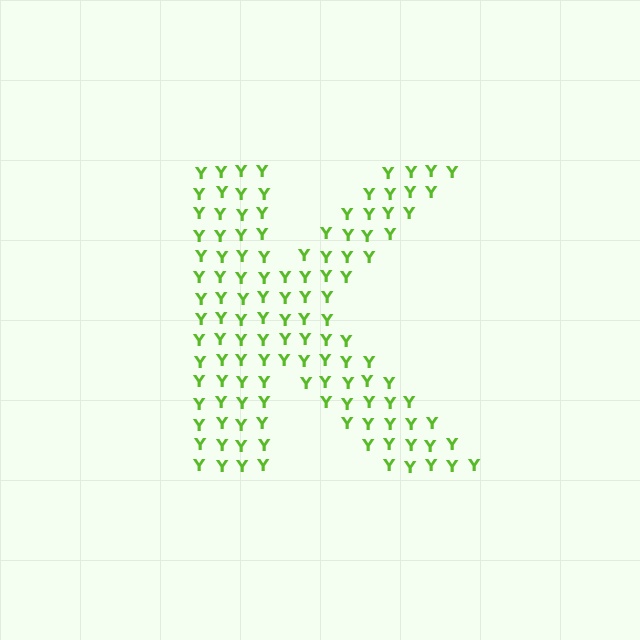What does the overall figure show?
The overall figure shows the letter K.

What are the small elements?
The small elements are letter Y's.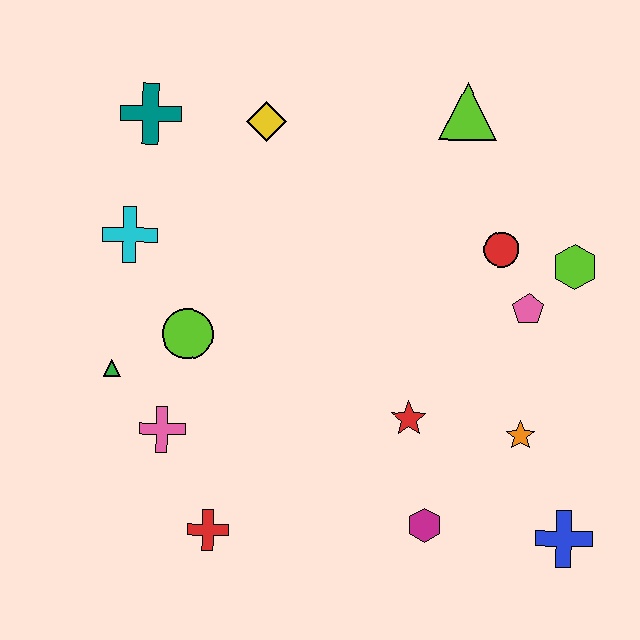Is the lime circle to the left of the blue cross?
Yes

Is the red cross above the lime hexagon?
No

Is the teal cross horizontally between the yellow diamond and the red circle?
No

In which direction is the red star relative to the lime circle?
The red star is to the right of the lime circle.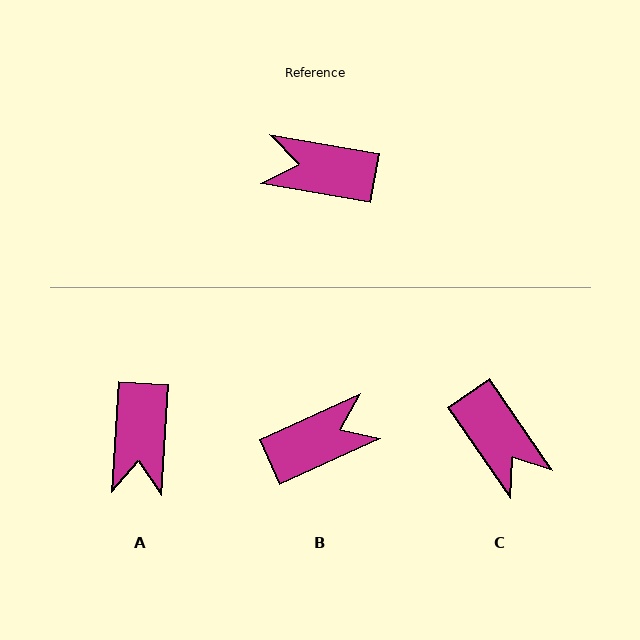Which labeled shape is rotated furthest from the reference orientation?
B, about 146 degrees away.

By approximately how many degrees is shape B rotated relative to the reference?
Approximately 146 degrees clockwise.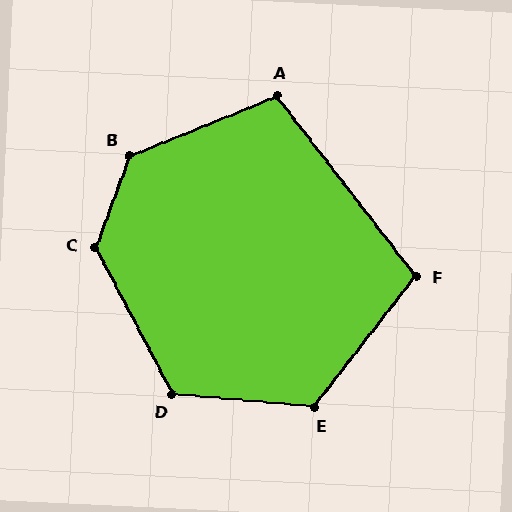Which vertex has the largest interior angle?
B, at approximately 133 degrees.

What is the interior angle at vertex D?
Approximately 123 degrees (obtuse).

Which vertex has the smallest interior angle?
F, at approximately 104 degrees.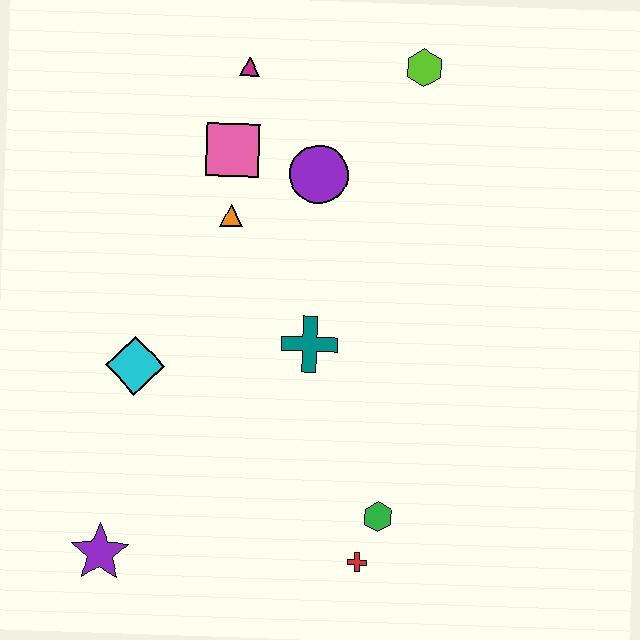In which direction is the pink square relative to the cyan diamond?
The pink square is above the cyan diamond.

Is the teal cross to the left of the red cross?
Yes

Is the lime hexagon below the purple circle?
No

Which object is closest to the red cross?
The green hexagon is closest to the red cross.